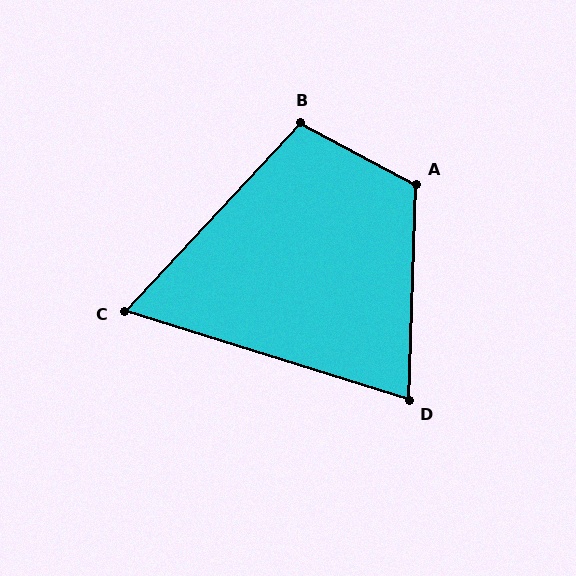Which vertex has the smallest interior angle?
C, at approximately 64 degrees.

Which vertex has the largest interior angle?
A, at approximately 116 degrees.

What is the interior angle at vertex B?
Approximately 105 degrees (obtuse).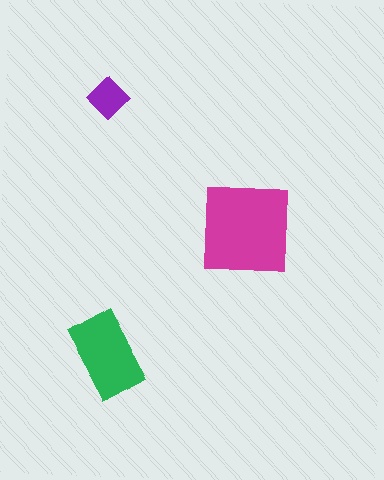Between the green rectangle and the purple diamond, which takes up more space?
The green rectangle.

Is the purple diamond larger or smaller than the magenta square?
Smaller.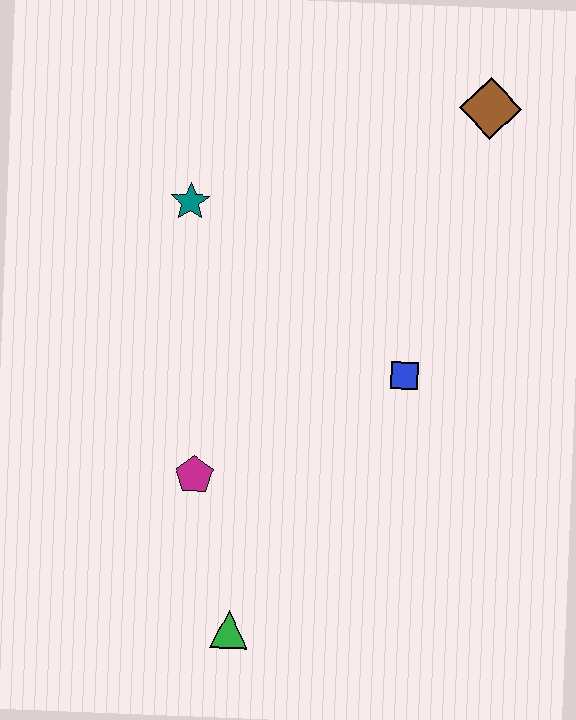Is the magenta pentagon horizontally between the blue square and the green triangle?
No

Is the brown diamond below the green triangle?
No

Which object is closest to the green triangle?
The magenta pentagon is closest to the green triangle.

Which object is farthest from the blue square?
The green triangle is farthest from the blue square.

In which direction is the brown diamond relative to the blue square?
The brown diamond is above the blue square.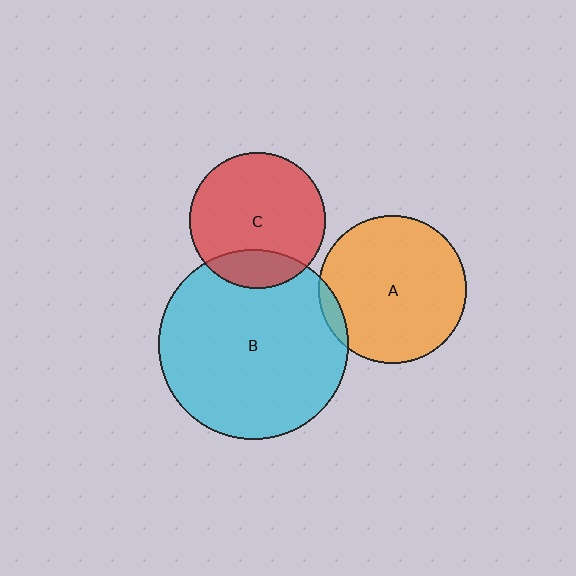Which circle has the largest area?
Circle B (cyan).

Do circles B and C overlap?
Yes.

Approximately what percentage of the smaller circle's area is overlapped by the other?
Approximately 20%.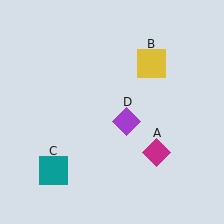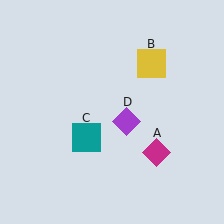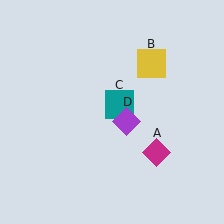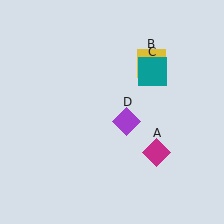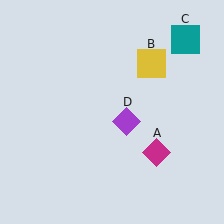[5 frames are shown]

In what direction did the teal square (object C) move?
The teal square (object C) moved up and to the right.